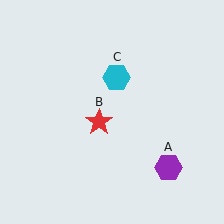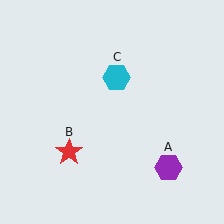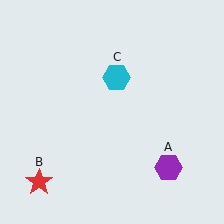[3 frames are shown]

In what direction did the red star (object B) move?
The red star (object B) moved down and to the left.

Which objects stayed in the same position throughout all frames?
Purple hexagon (object A) and cyan hexagon (object C) remained stationary.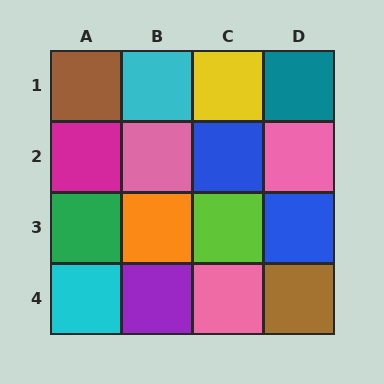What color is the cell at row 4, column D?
Brown.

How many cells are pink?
3 cells are pink.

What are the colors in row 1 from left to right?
Brown, cyan, yellow, teal.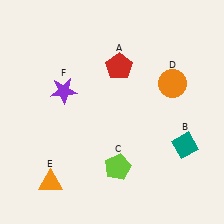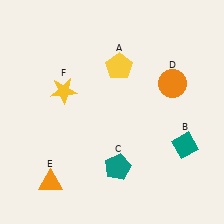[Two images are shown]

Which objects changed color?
A changed from red to yellow. C changed from lime to teal. F changed from purple to yellow.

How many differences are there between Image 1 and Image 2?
There are 3 differences between the two images.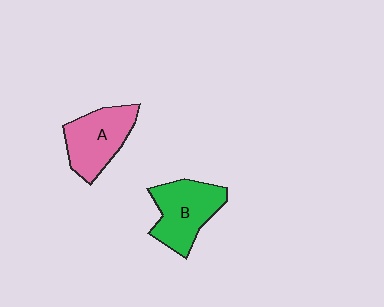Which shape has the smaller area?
Shape A (pink).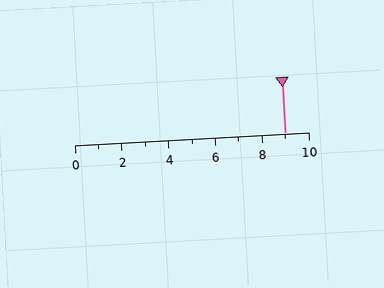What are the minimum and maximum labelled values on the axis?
The axis runs from 0 to 10.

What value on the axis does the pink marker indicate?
The marker indicates approximately 9.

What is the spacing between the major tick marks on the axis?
The major ticks are spaced 2 apart.